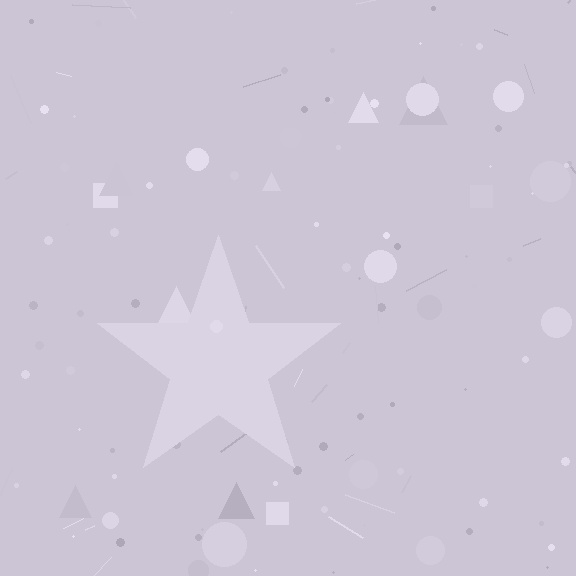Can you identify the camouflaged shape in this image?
The camouflaged shape is a star.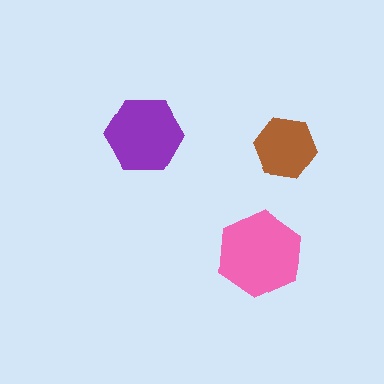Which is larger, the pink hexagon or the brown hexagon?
The pink one.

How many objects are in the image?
There are 3 objects in the image.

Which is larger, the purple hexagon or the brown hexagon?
The purple one.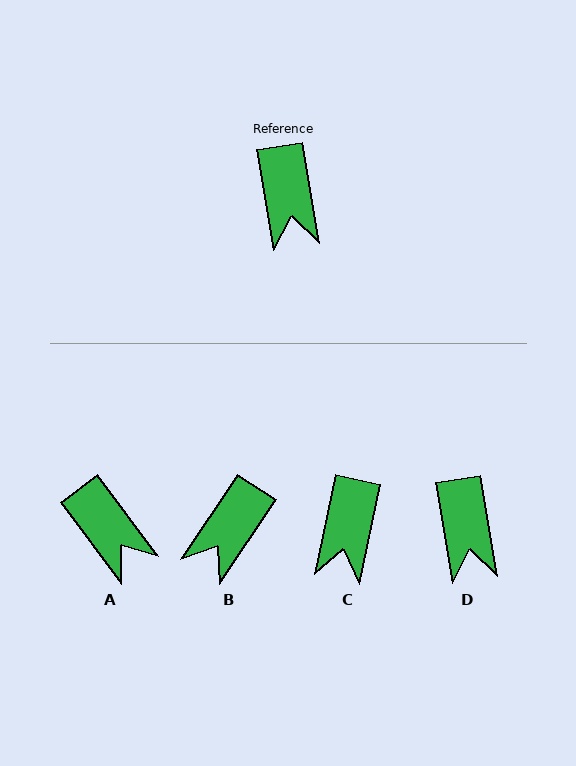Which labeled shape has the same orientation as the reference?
D.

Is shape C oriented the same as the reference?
No, it is off by about 22 degrees.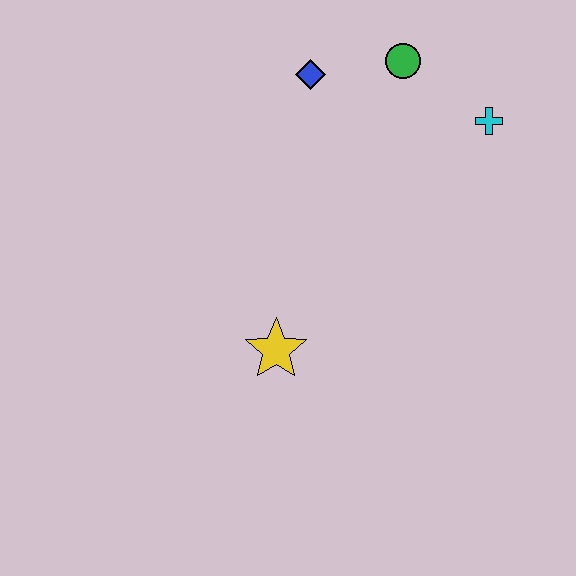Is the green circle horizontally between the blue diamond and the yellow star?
No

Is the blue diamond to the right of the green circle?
No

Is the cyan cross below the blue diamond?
Yes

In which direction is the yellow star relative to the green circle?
The yellow star is below the green circle.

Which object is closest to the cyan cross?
The green circle is closest to the cyan cross.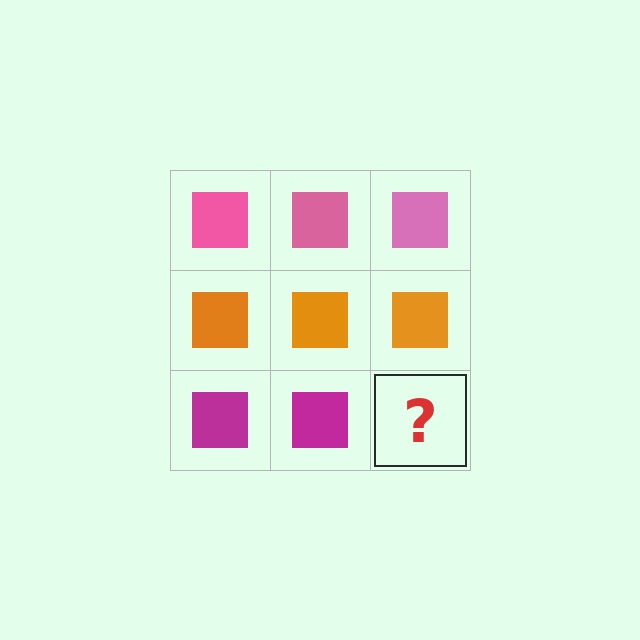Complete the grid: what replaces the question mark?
The question mark should be replaced with a magenta square.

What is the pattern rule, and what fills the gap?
The rule is that each row has a consistent color. The gap should be filled with a magenta square.